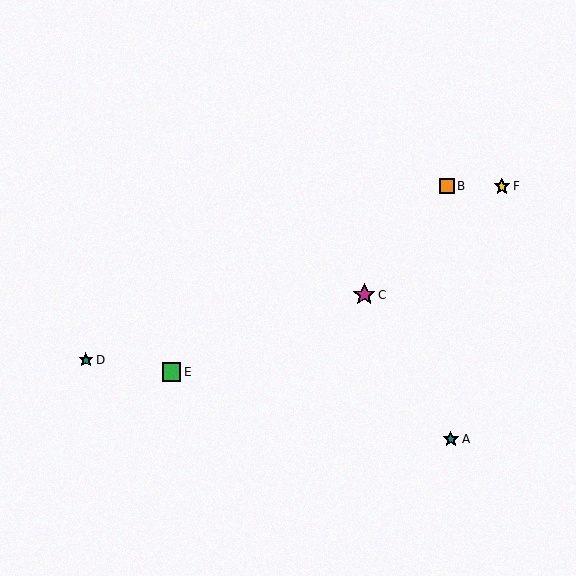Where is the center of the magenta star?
The center of the magenta star is at (364, 295).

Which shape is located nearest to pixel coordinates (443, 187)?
The orange square (labeled B) at (447, 186) is nearest to that location.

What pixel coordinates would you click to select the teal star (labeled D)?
Click at (86, 360) to select the teal star D.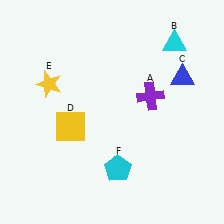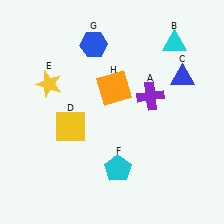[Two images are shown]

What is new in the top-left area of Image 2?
A blue hexagon (G) was added in the top-left area of Image 2.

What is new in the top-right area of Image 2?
An orange square (H) was added in the top-right area of Image 2.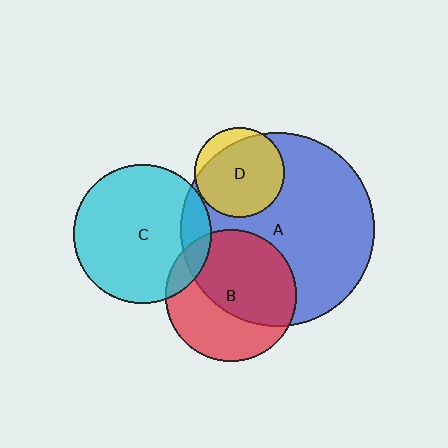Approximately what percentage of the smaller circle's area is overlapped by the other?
Approximately 60%.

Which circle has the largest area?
Circle A (blue).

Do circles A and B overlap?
Yes.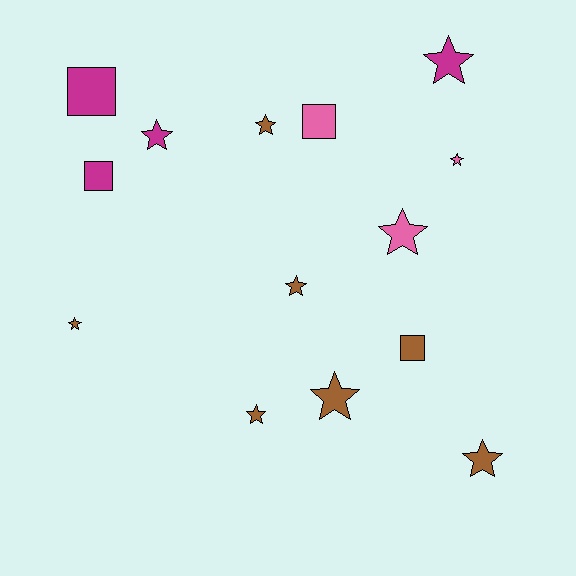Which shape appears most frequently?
Star, with 10 objects.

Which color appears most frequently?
Brown, with 7 objects.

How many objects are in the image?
There are 14 objects.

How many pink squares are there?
There is 1 pink square.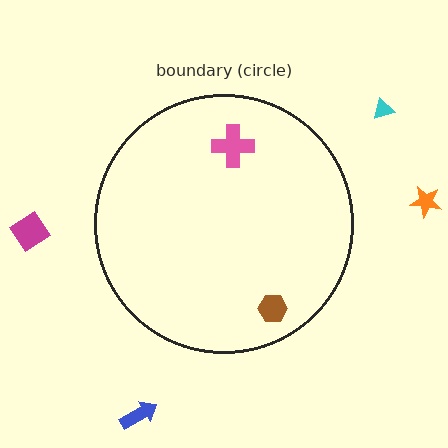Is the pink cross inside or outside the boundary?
Inside.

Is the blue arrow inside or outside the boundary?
Outside.